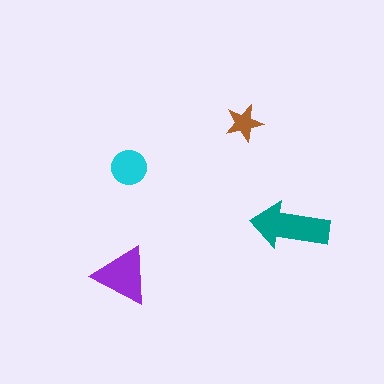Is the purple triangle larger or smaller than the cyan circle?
Larger.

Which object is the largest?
The teal arrow.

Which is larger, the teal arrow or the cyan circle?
The teal arrow.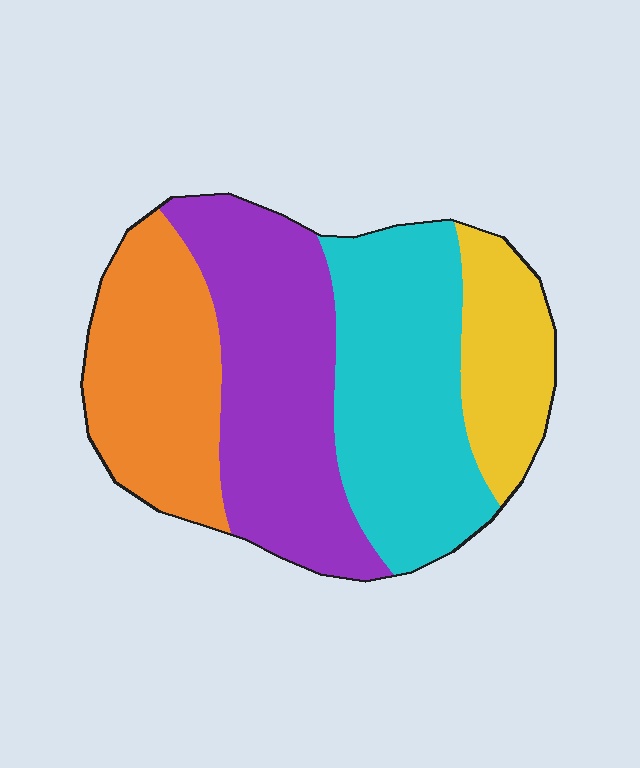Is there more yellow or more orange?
Orange.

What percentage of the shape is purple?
Purple takes up about one third (1/3) of the shape.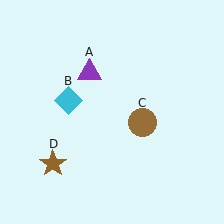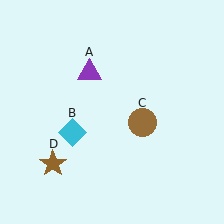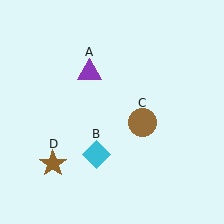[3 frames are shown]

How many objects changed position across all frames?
1 object changed position: cyan diamond (object B).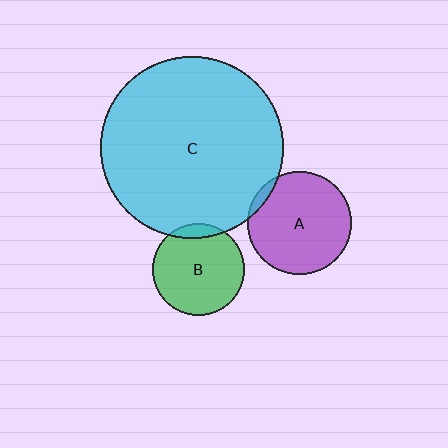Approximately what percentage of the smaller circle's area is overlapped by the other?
Approximately 10%.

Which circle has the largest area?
Circle C (cyan).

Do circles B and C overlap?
Yes.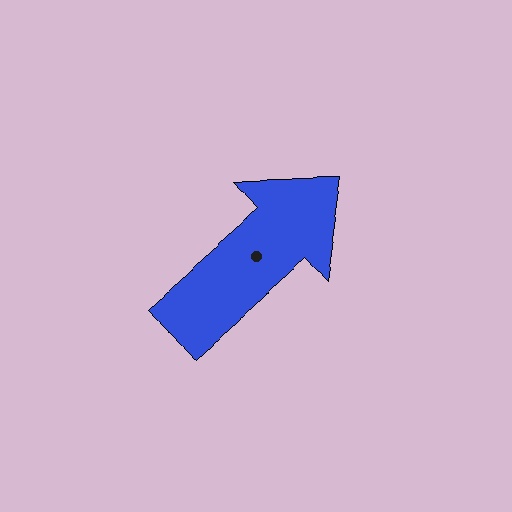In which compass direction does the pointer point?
Northeast.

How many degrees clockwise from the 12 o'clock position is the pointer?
Approximately 49 degrees.